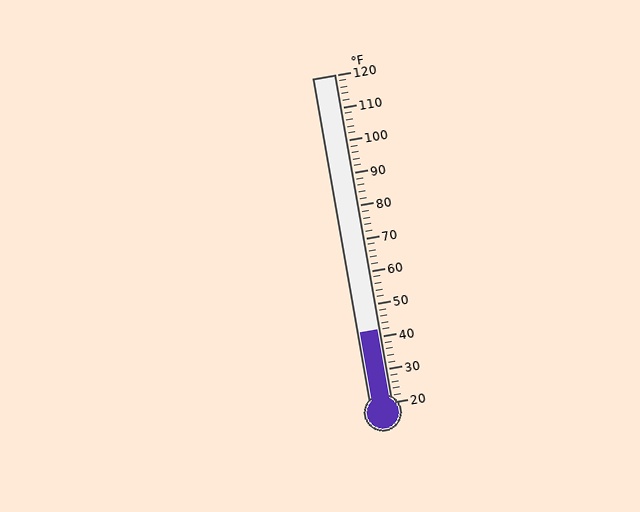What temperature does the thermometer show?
The thermometer shows approximately 42°F.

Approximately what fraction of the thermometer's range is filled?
The thermometer is filled to approximately 20% of its range.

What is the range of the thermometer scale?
The thermometer scale ranges from 20°F to 120°F.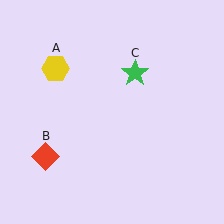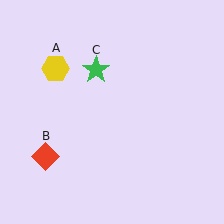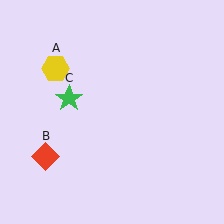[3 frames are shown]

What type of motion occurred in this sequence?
The green star (object C) rotated counterclockwise around the center of the scene.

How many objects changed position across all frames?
1 object changed position: green star (object C).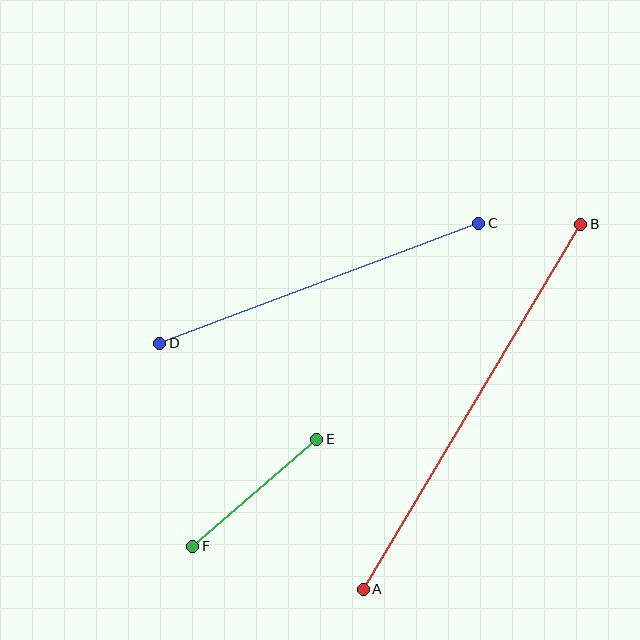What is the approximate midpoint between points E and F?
The midpoint is at approximately (255, 493) pixels.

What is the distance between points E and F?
The distance is approximately 164 pixels.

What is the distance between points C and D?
The distance is approximately 341 pixels.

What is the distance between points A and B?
The distance is approximately 425 pixels.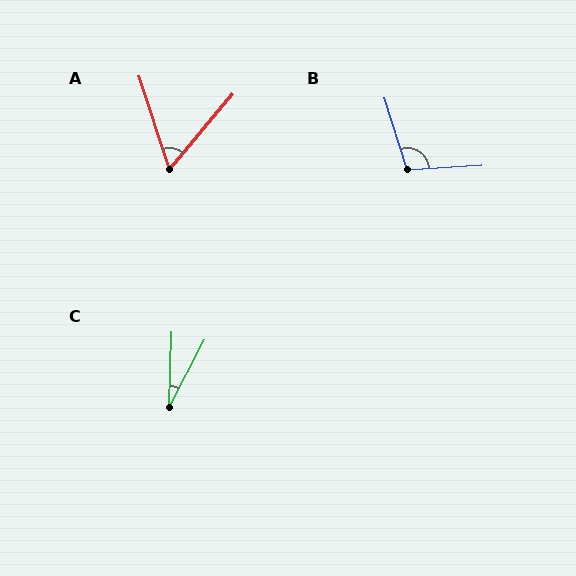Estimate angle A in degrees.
Approximately 58 degrees.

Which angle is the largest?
B, at approximately 105 degrees.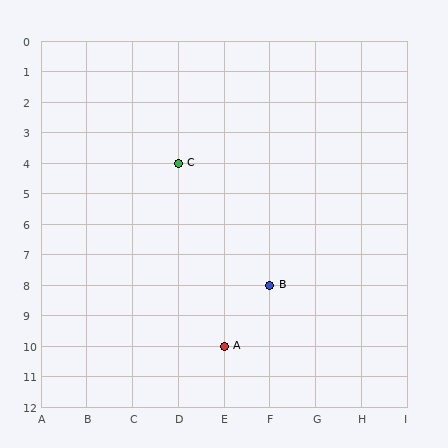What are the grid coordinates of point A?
Point A is at grid coordinates (E, 10).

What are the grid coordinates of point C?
Point C is at grid coordinates (D, 4).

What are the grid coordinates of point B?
Point B is at grid coordinates (F, 8).